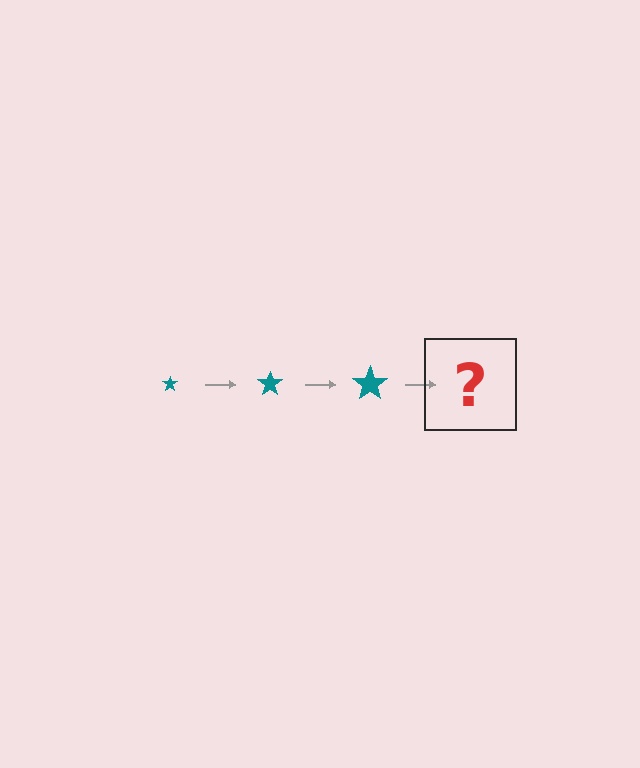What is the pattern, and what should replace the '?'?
The pattern is that the star gets progressively larger each step. The '?' should be a teal star, larger than the previous one.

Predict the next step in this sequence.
The next step is a teal star, larger than the previous one.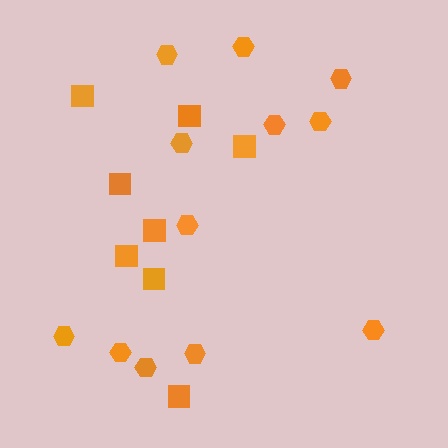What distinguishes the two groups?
There are 2 groups: one group of squares (8) and one group of hexagons (12).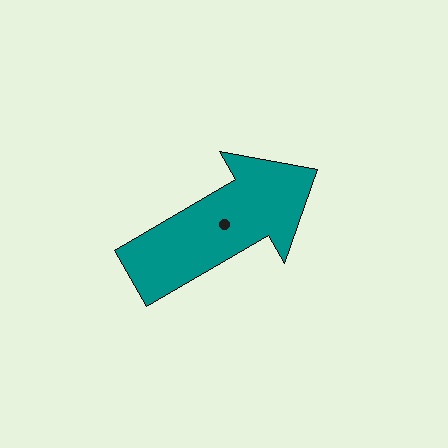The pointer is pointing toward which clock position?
Roughly 2 o'clock.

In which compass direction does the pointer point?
Northeast.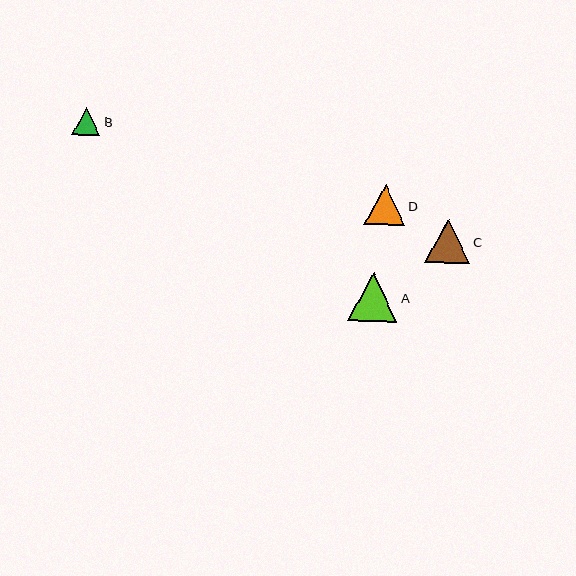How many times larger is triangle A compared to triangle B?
Triangle A is approximately 1.8 times the size of triangle B.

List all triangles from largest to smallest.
From largest to smallest: A, C, D, B.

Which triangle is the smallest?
Triangle B is the smallest with a size of approximately 28 pixels.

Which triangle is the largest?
Triangle A is the largest with a size of approximately 49 pixels.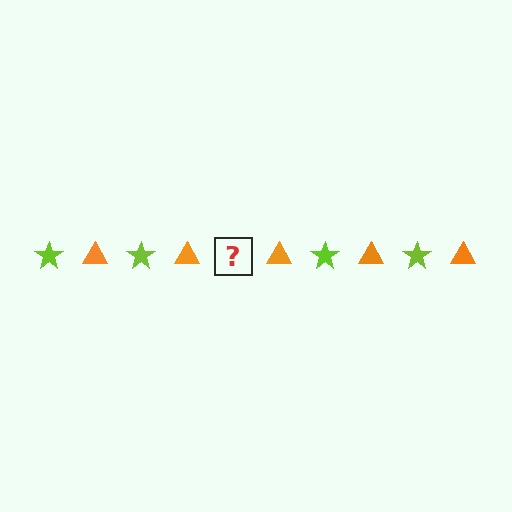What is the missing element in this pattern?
The missing element is a lime star.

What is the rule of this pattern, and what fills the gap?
The rule is that the pattern alternates between lime star and orange triangle. The gap should be filled with a lime star.